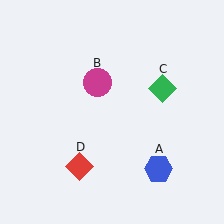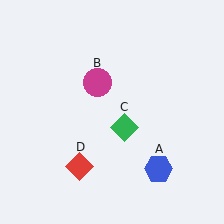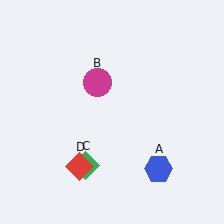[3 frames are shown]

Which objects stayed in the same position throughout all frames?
Blue hexagon (object A) and magenta circle (object B) and red diamond (object D) remained stationary.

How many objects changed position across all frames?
1 object changed position: green diamond (object C).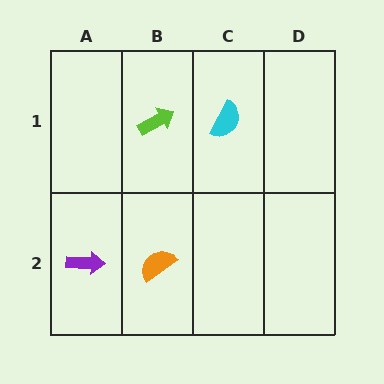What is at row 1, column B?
A lime arrow.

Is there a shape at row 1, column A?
No, that cell is empty.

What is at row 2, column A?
A purple arrow.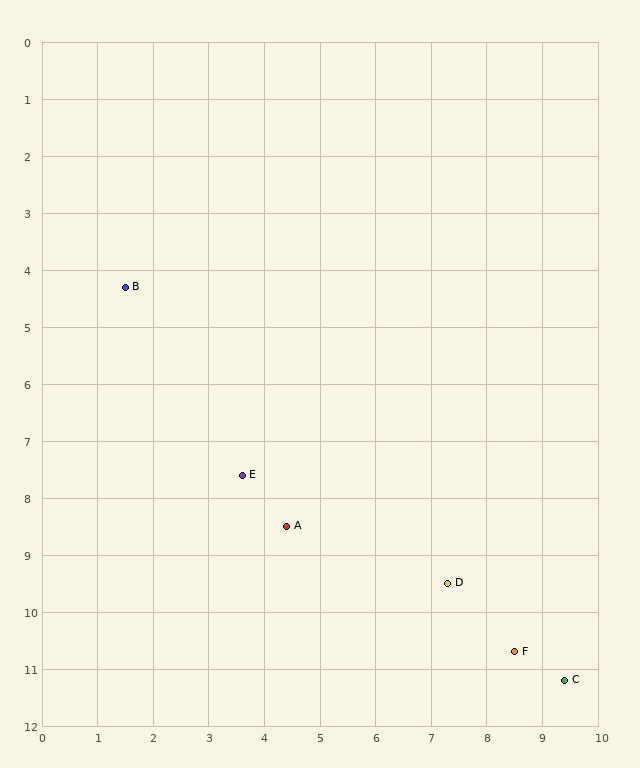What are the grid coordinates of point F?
Point F is at approximately (8.5, 10.7).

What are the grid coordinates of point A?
Point A is at approximately (4.4, 8.5).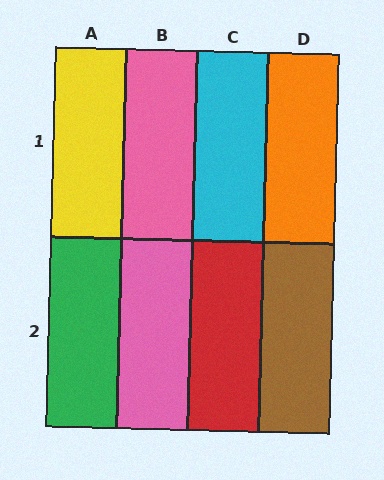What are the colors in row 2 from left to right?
Green, pink, red, brown.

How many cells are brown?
1 cell is brown.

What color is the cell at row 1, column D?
Orange.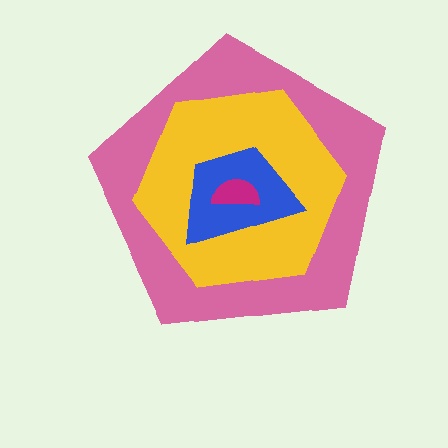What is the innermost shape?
The magenta semicircle.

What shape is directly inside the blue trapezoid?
The magenta semicircle.